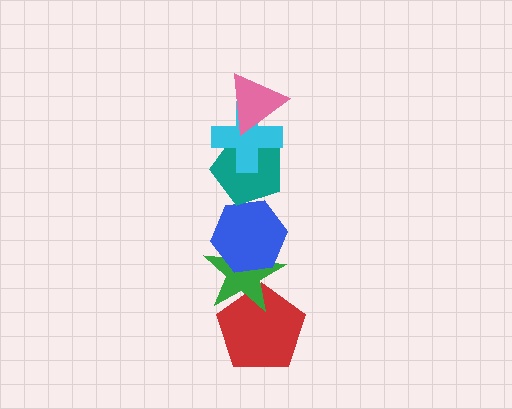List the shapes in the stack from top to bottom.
From top to bottom: the pink triangle, the cyan cross, the teal pentagon, the blue hexagon, the green star, the red pentagon.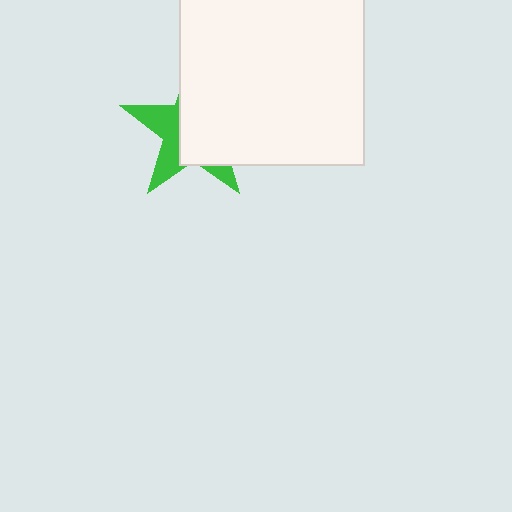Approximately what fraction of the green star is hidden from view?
Roughly 62% of the green star is hidden behind the white square.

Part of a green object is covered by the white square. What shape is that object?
It is a star.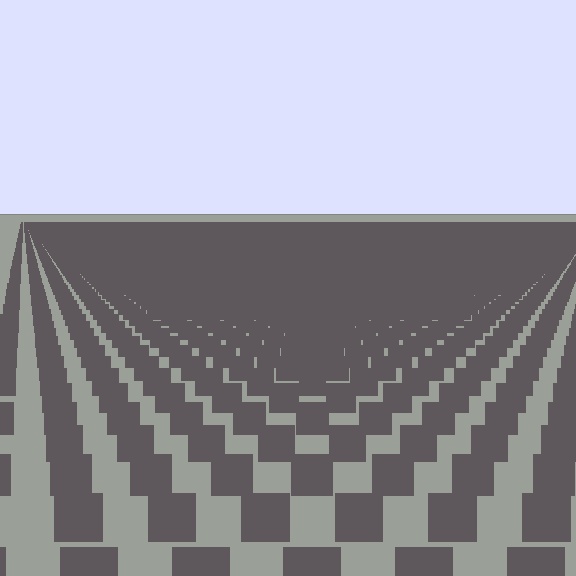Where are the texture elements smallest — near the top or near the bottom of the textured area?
Near the top.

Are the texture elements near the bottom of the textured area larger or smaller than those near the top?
Larger. Near the bottom, elements are closer to the viewer and appear at a bigger on-screen size.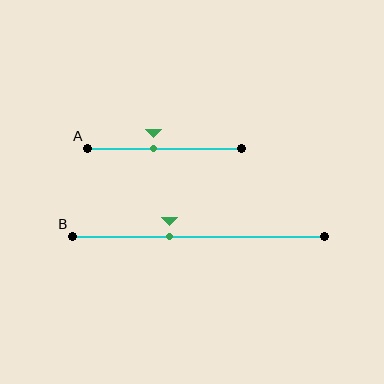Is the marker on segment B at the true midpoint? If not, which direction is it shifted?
No, the marker on segment B is shifted to the left by about 12% of the segment length.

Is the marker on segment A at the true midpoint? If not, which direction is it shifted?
No, the marker on segment A is shifted to the left by about 7% of the segment length.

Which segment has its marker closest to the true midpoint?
Segment A has its marker closest to the true midpoint.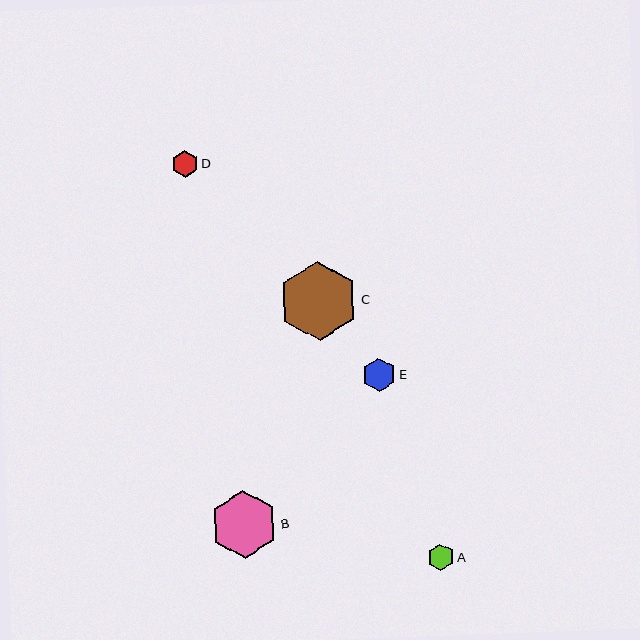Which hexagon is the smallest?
Hexagon A is the smallest with a size of approximately 27 pixels.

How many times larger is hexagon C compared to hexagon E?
Hexagon C is approximately 2.4 times the size of hexagon E.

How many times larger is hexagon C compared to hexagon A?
Hexagon C is approximately 3.0 times the size of hexagon A.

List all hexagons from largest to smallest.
From largest to smallest: C, B, E, D, A.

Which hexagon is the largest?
Hexagon C is the largest with a size of approximately 79 pixels.